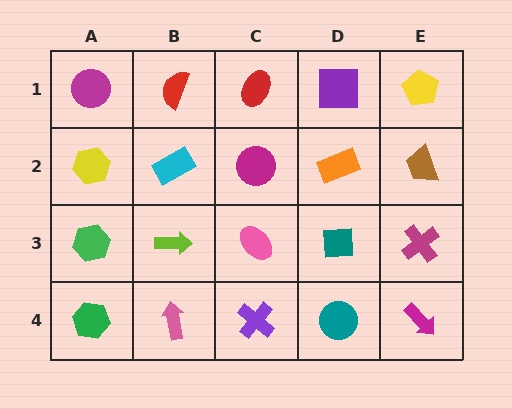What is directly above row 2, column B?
A red semicircle.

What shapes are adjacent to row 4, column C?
A pink ellipse (row 3, column C), a pink arrow (row 4, column B), a teal circle (row 4, column D).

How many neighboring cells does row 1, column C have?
3.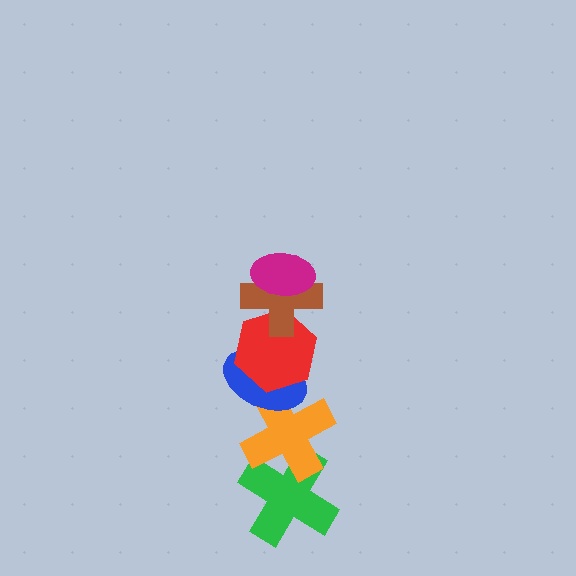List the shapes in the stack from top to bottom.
From top to bottom: the magenta ellipse, the brown cross, the red hexagon, the blue ellipse, the orange cross, the green cross.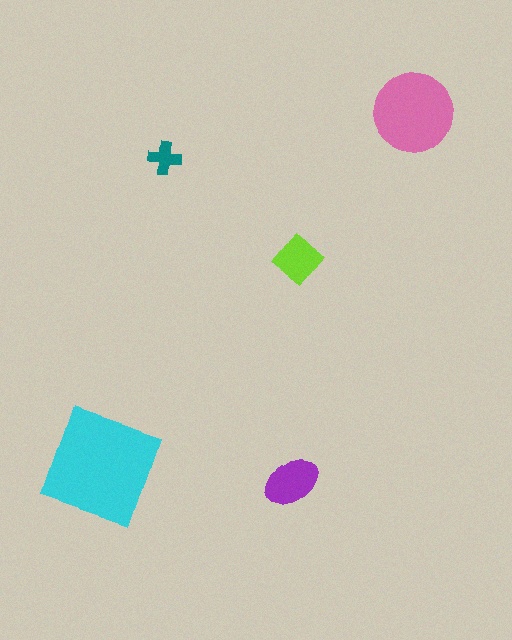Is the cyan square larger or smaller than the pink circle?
Larger.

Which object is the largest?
The cyan square.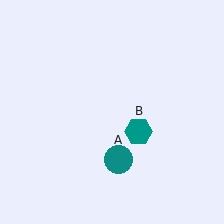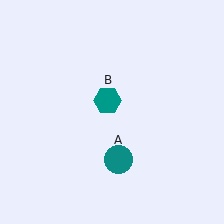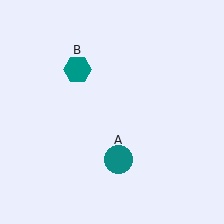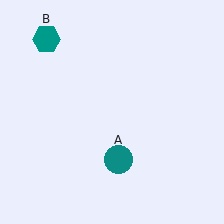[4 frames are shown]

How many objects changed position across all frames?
1 object changed position: teal hexagon (object B).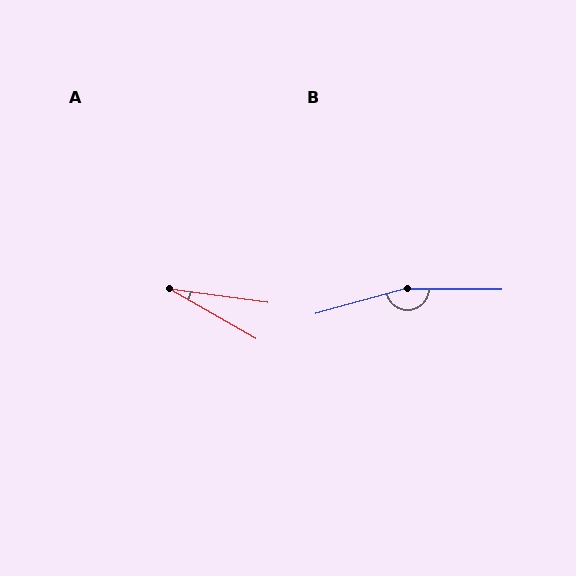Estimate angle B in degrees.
Approximately 164 degrees.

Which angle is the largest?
B, at approximately 164 degrees.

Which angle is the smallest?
A, at approximately 22 degrees.